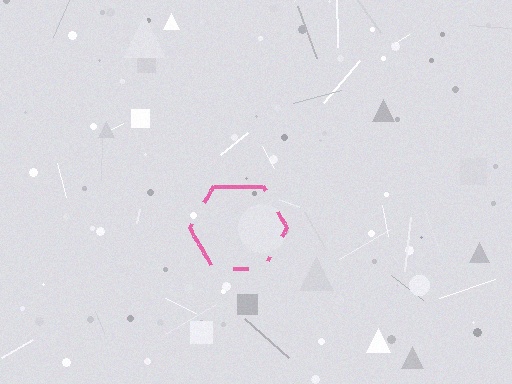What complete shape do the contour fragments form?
The contour fragments form a hexagon.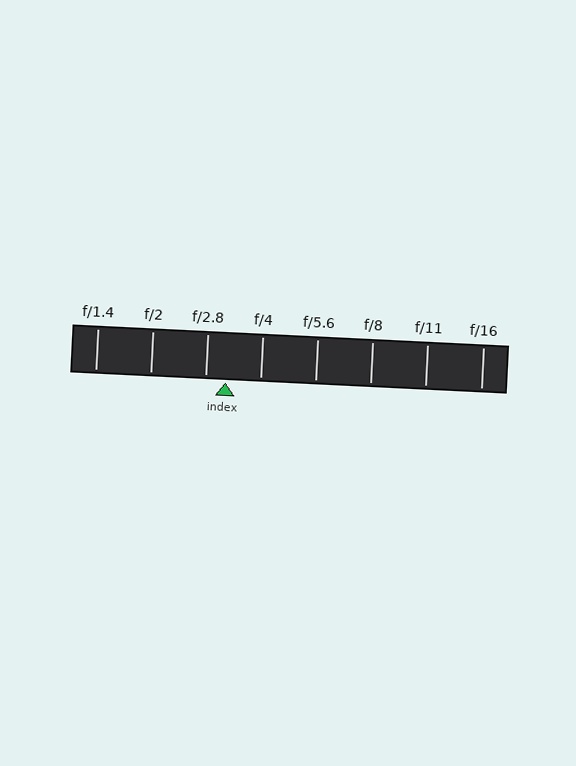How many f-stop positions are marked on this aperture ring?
There are 8 f-stop positions marked.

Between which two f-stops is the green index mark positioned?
The index mark is between f/2.8 and f/4.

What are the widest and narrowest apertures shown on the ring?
The widest aperture shown is f/1.4 and the narrowest is f/16.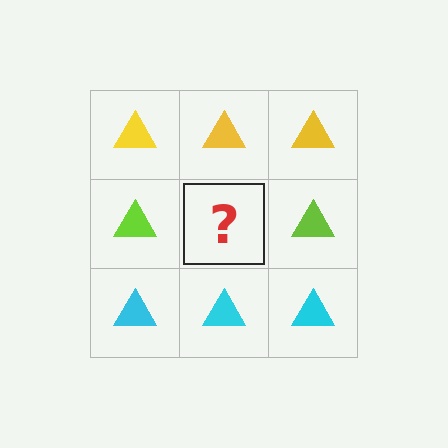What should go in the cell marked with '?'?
The missing cell should contain a lime triangle.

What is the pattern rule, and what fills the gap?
The rule is that each row has a consistent color. The gap should be filled with a lime triangle.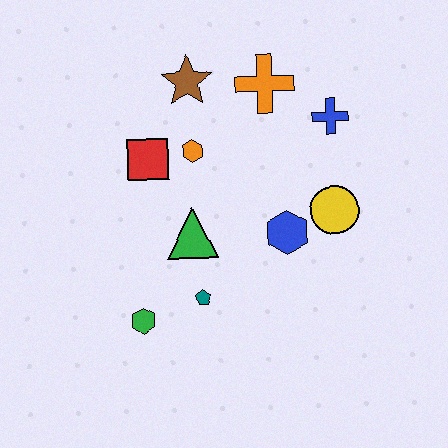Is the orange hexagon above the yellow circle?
Yes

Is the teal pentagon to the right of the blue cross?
No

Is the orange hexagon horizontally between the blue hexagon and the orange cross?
No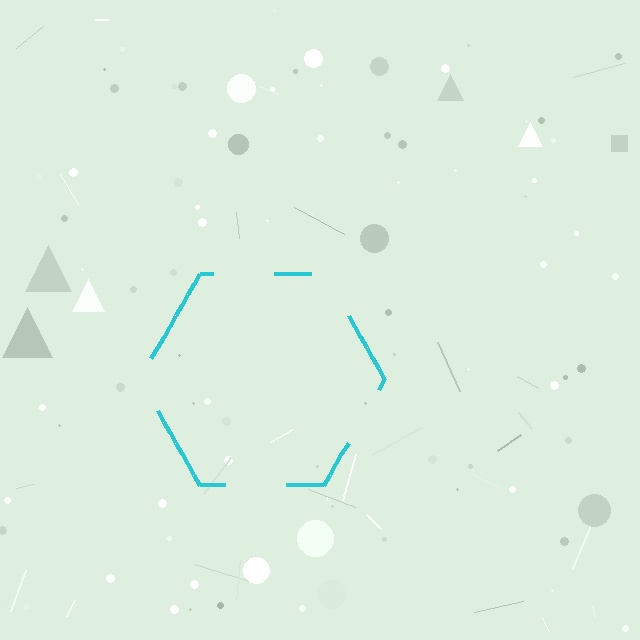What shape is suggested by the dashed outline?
The dashed outline suggests a hexagon.